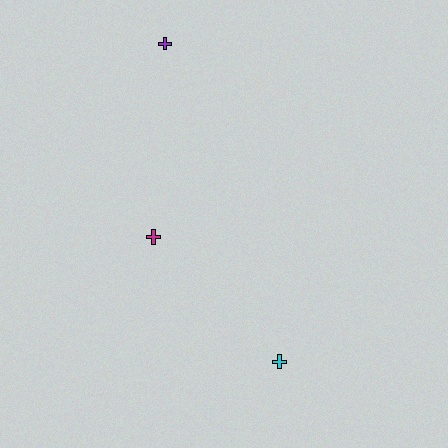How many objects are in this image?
There are 3 objects.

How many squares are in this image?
There are no squares.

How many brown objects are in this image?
There are no brown objects.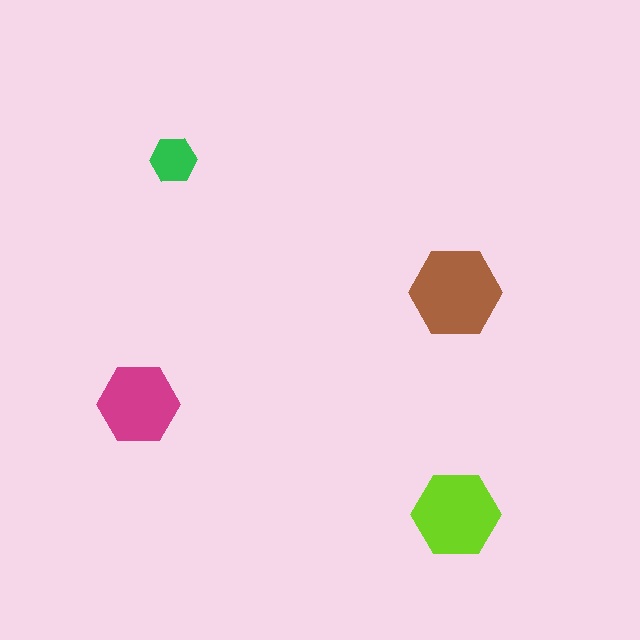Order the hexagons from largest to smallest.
the brown one, the lime one, the magenta one, the green one.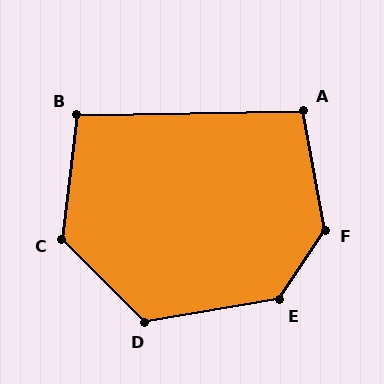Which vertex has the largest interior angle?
F, at approximately 136 degrees.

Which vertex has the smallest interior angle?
B, at approximately 98 degrees.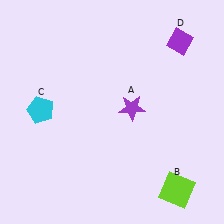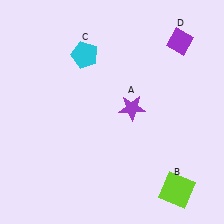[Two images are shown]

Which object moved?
The cyan pentagon (C) moved up.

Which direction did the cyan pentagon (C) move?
The cyan pentagon (C) moved up.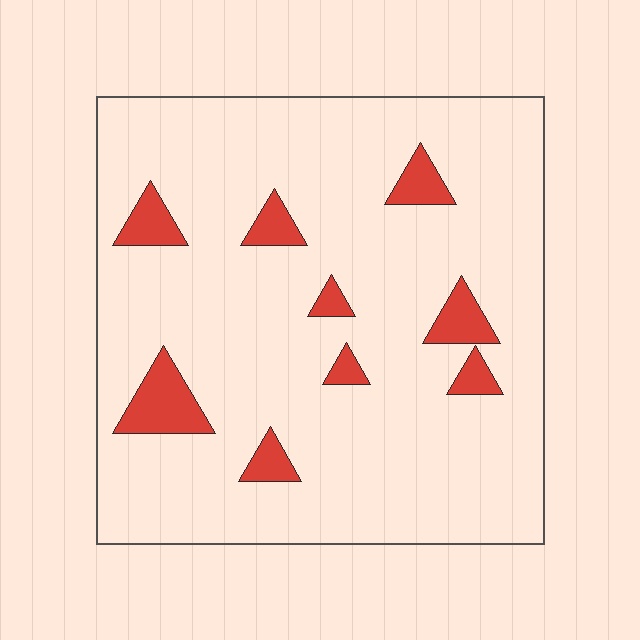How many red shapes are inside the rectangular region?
9.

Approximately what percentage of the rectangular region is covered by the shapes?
Approximately 10%.